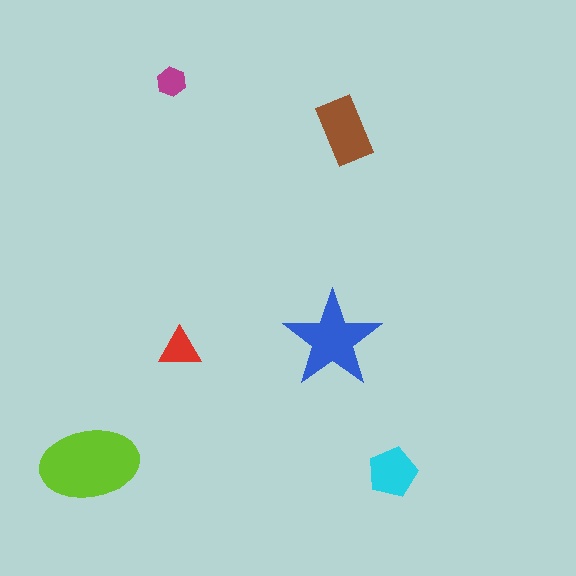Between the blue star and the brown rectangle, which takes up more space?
The blue star.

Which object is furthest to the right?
The cyan pentagon is rightmost.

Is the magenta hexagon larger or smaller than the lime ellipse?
Smaller.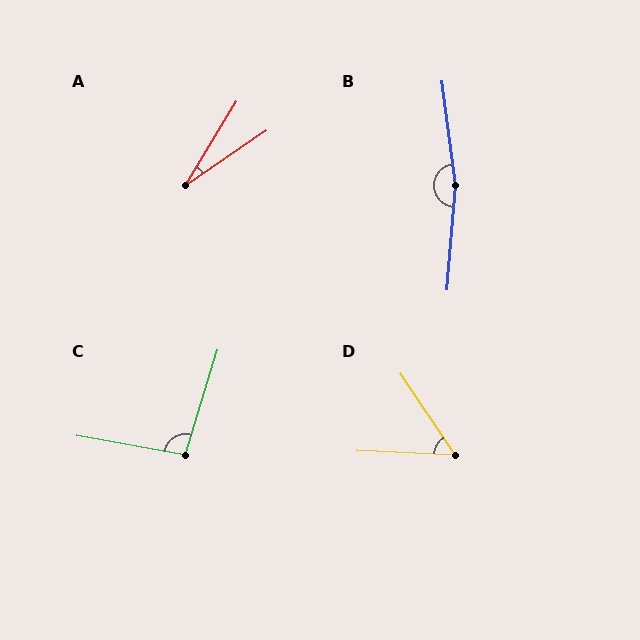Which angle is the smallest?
A, at approximately 24 degrees.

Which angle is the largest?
B, at approximately 168 degrees.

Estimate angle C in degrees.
Approximately 97 degrees.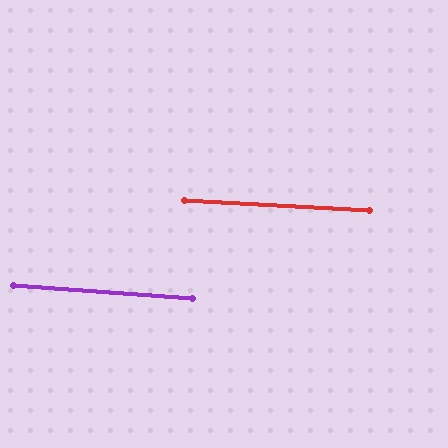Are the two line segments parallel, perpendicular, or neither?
Parallel — their directions differ by only 1.2°.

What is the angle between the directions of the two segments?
Approximately 1 degree.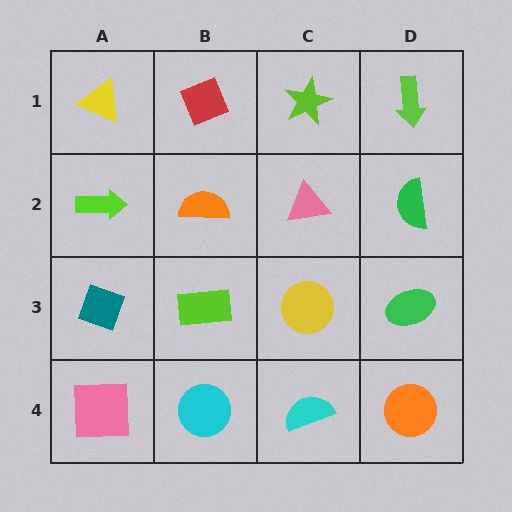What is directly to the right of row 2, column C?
A green semicircle.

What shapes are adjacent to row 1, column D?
A green semicircle (row 2, column D), a lime star (row 1, column C).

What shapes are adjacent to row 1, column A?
A lime arrow (row 2, column A), a red diamond (row 1, column B).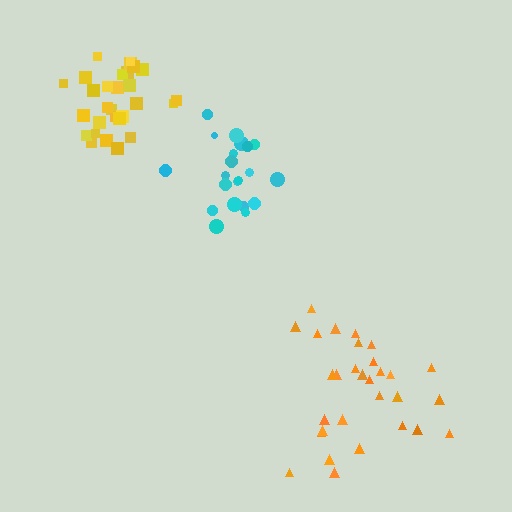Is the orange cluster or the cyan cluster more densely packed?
Cyan.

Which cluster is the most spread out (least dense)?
Orange.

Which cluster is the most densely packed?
Yellow.